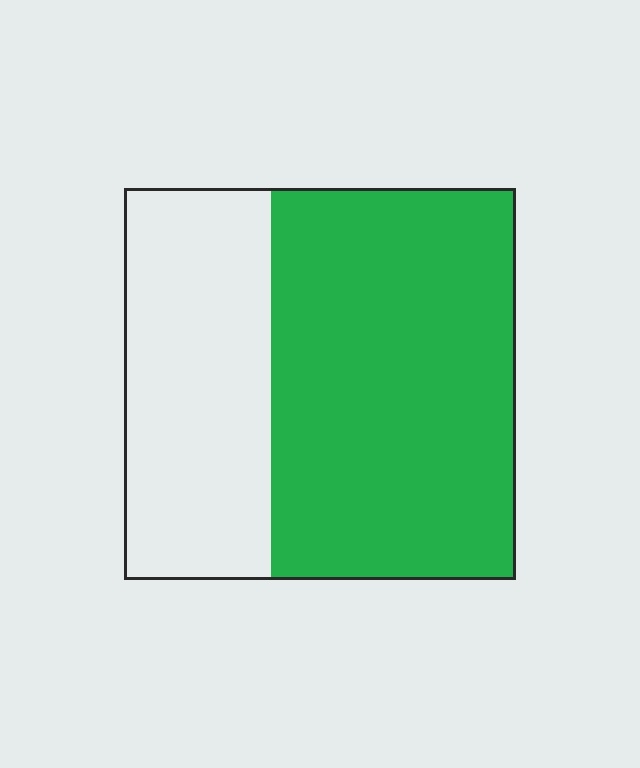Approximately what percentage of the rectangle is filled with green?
Approximately 60%.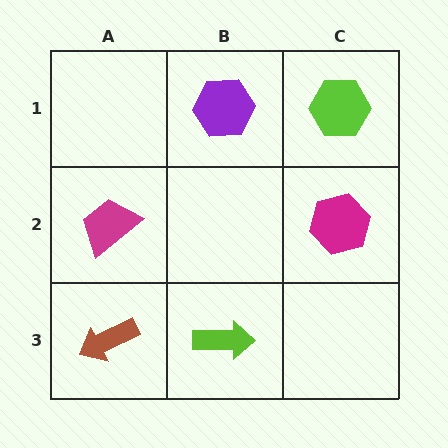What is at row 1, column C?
A lime hexagon.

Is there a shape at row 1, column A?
No, that cell is empty.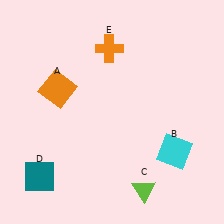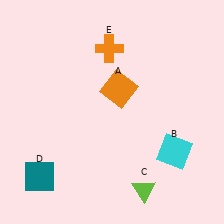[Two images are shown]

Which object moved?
The orange square (A) moved right.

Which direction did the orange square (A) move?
The orange square (A) moved right.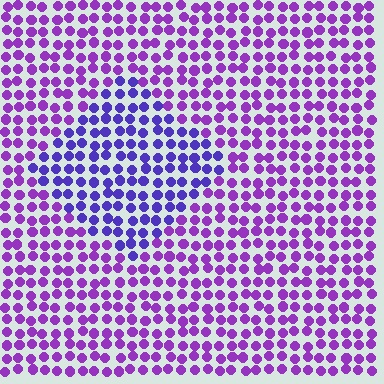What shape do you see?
I see a diamond.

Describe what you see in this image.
The image is filled with small purple elements in a uniform arrangement. A diamond-shaped region is visible where the elements are tinted to a slightly different hue, forming a subtle color boundary.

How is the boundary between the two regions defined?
The boundary is defined purely by a slight shift in hue (about 30 degrees). Spacing, size, and orientation are identical on both sides.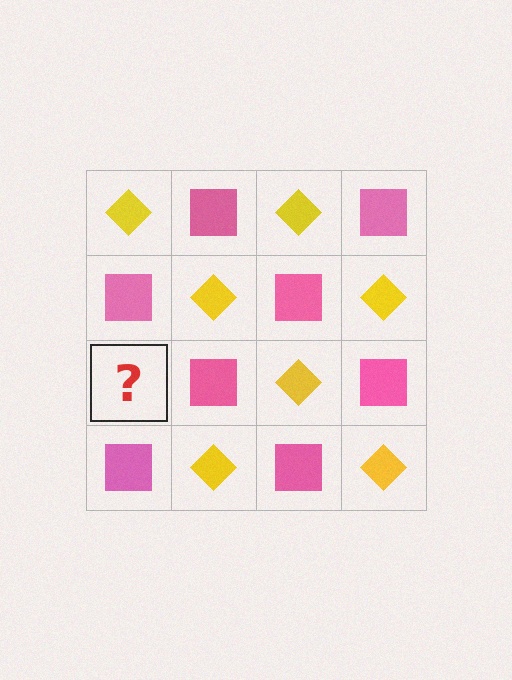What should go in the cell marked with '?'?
The missing cell should contain a yellow diamond.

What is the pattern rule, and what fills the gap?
The rule is that it alternates yellow diamond and pink square in a checkerboard pattern. The gap should be filled with a yellow diamond.